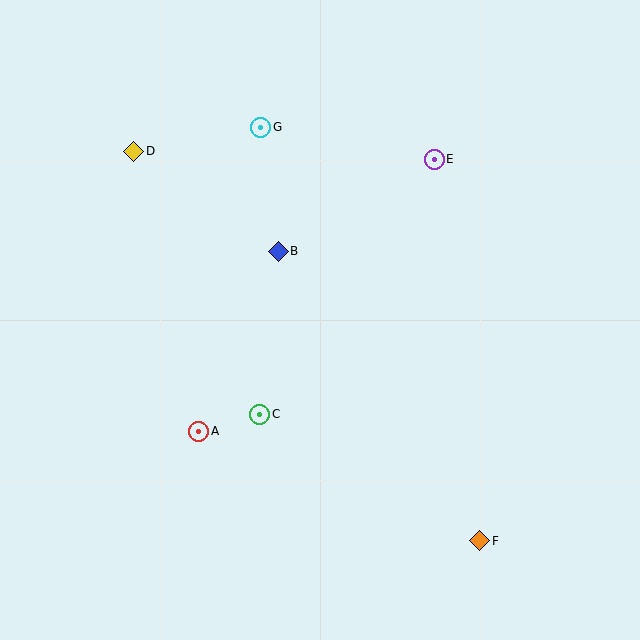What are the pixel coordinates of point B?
Point B is at (278, 251).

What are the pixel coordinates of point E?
Point E is at (434, 159).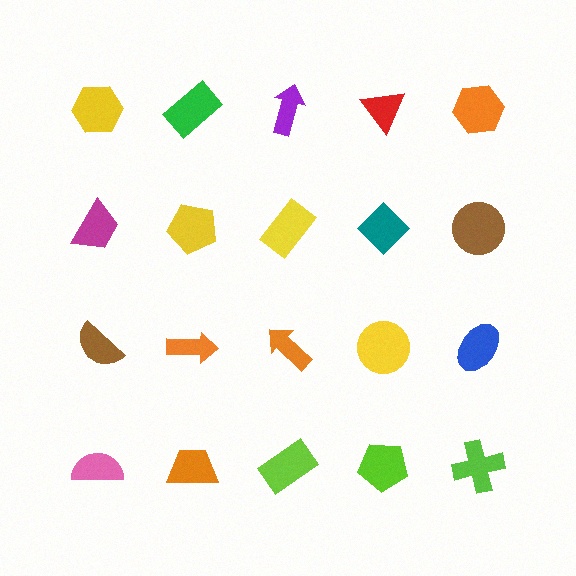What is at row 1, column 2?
A green rectangle.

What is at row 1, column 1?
A yellow hexagon.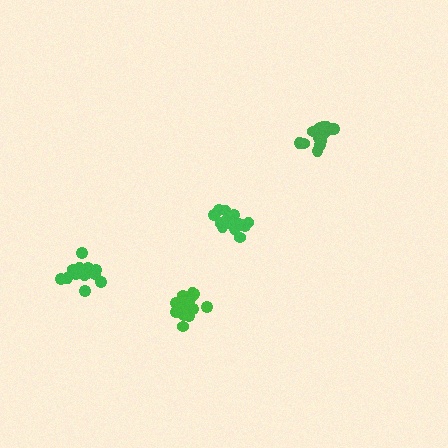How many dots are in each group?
Group 1: 20 dots, Group 2: 16 dots, Group 3: 15 dots, Group 4: 15 dots (66 total).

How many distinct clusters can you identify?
There are 4 distinct clusters.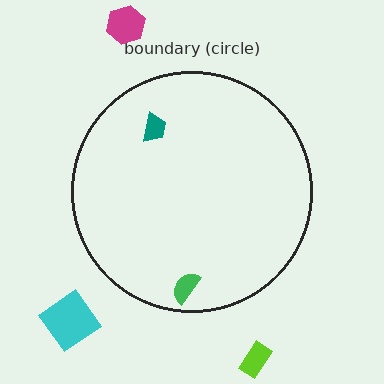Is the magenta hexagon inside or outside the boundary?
Outside.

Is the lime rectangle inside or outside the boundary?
Outside.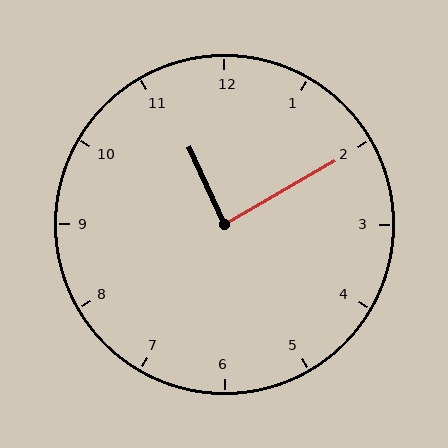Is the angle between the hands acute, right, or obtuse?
It is right.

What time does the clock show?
11:10.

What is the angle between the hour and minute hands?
Approximately 85 degrees.